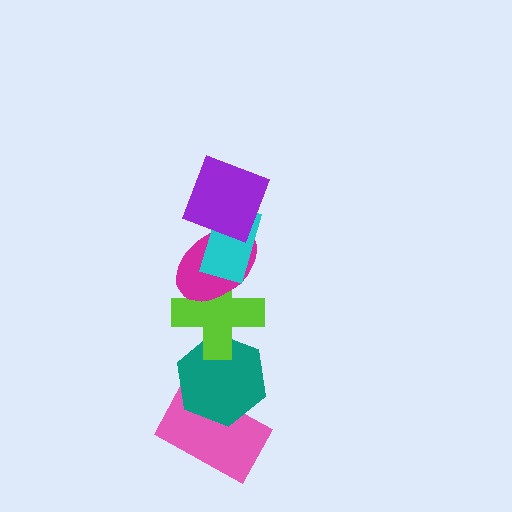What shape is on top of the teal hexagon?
The lime cross is on top of the teal hexagon.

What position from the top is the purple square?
The purple square is 1st from the top.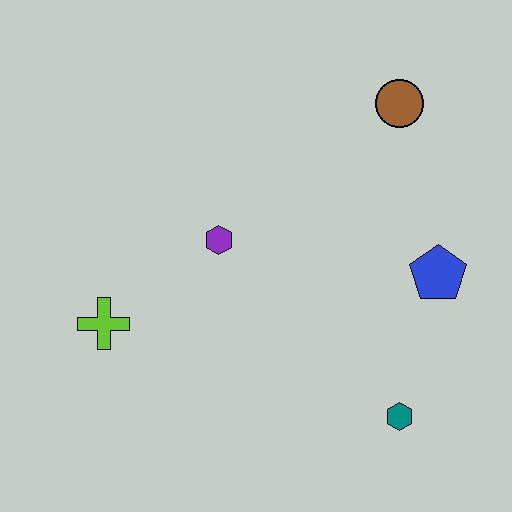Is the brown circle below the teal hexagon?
No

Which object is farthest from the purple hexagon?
The teal hexagon is farthest from the purple hexagon.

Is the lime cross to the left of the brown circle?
Yes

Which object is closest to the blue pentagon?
The teal hexagon is closest to the blue pentagon.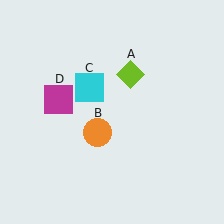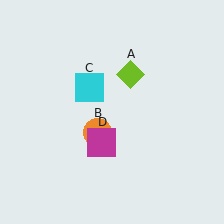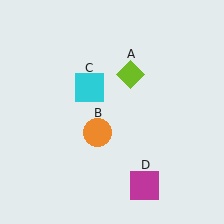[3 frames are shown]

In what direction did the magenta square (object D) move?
The magenta square (object D) moved down and to the right.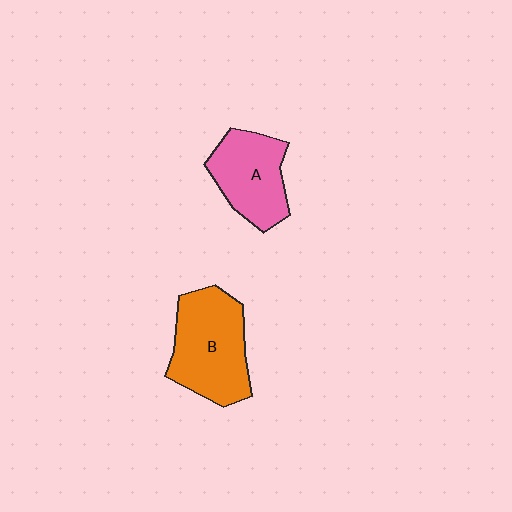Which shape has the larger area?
Shape B (orange).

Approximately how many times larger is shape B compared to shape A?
Approximately 1.3 times.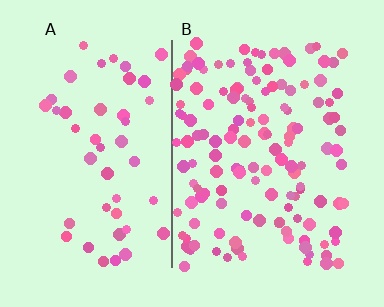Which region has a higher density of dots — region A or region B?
B (the right).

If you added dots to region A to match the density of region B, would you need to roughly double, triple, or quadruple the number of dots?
Approximately triple.